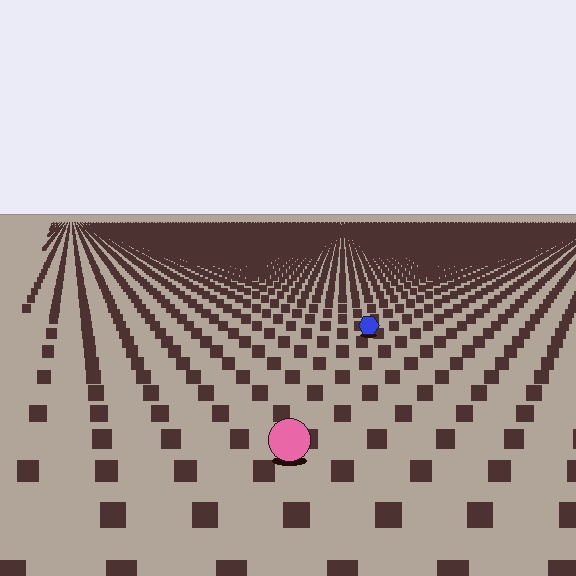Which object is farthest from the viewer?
The blue hexagon is farthest from the viewer. It appears smaller and the ground texture around it is denser.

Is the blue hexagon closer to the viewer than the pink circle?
No. The pink circle is closer — you can tell from the texture gradient: the ground texture is coarser near it.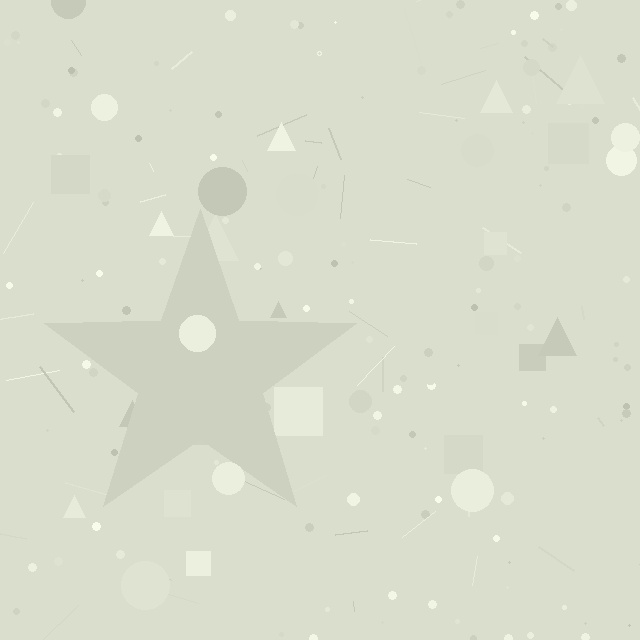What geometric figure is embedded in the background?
A star is embedded in the background.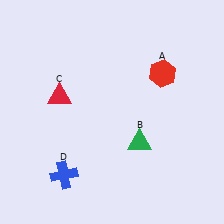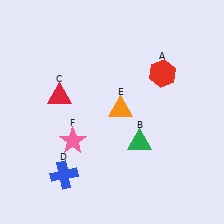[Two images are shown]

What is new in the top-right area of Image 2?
An orange triangle (E) was added in the top-right area of Image 2.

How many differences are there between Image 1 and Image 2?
There are 2 differences between the two images.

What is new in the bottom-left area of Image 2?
A pink star (F) was added in the bottom-left area of Image 2.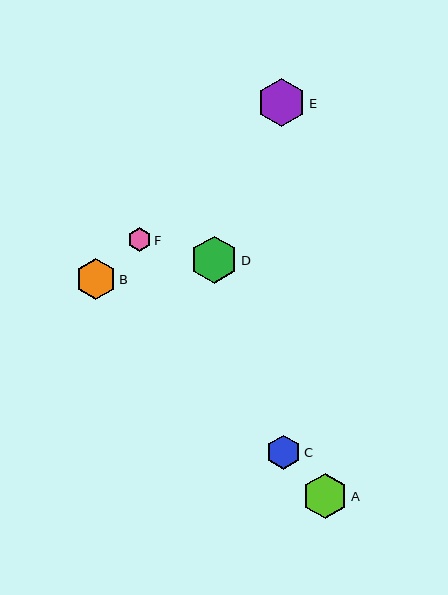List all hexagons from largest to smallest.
From largest to smallest: E, D, A, B, C, F.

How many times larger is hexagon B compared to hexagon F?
Hexagon B is approximately 1.7 times the size of hexagon F.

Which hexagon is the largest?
Hexagon E is the largest with a size of approximately 48 pixels.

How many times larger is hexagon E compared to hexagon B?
Hexagon E is approximately 1.2 times the size of hexagon B.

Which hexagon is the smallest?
Hexagon F is the smallest with a size of approximately 24 pixels.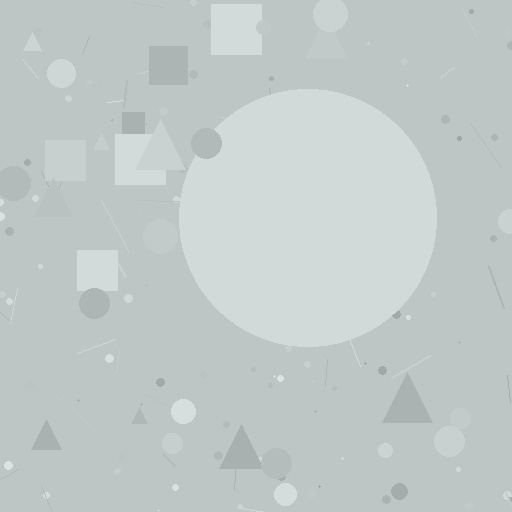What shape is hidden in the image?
A circle is hidden in the image.